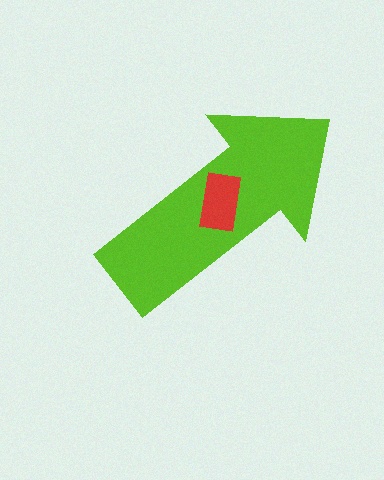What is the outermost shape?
The lime arrow.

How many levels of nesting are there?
2.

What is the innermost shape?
The red rectangle.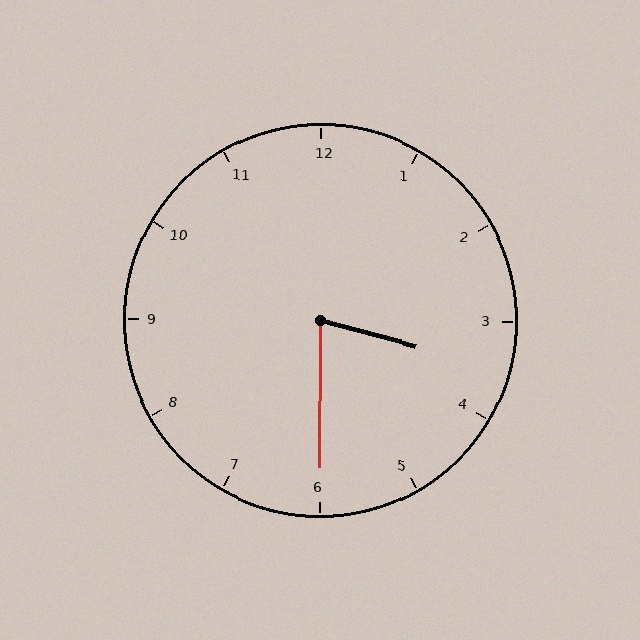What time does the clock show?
3:30.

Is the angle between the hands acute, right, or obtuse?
It is acute.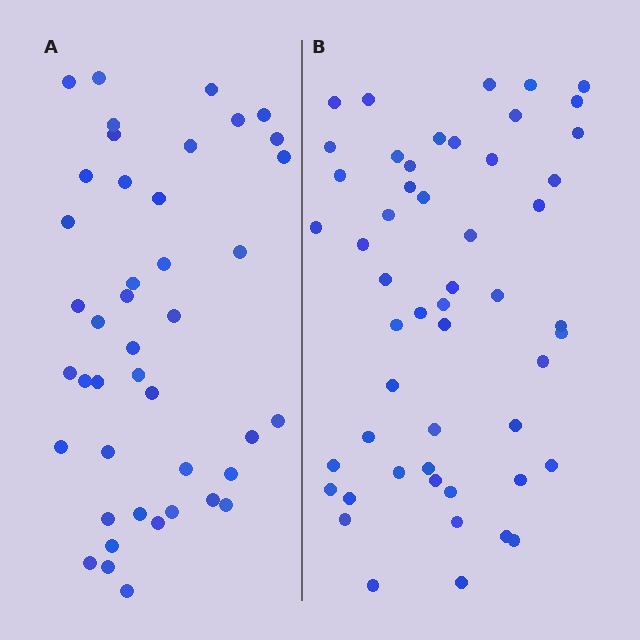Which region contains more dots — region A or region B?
Region B (the right region) has more dots.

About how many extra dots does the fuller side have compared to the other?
Region B has roughly 8 or so more dots than region A.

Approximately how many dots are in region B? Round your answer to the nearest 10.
About 50 dots. (The exact count is 52, which rounds to 50.)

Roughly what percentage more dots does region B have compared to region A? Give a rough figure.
About 20% more.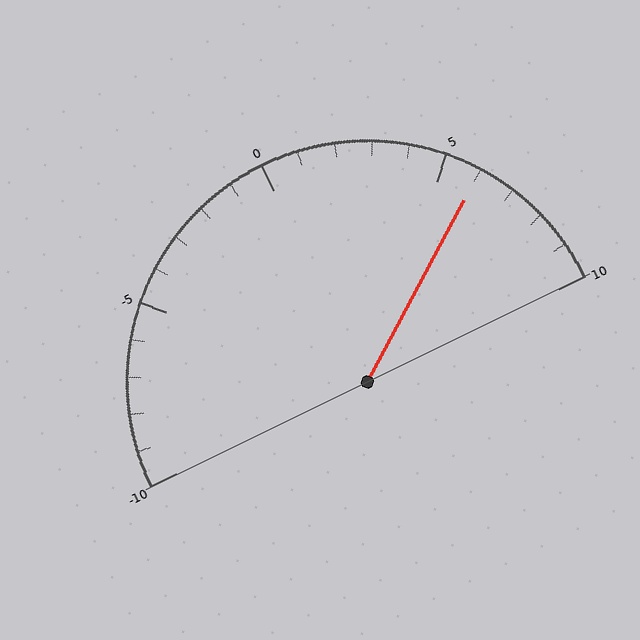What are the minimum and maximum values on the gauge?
The gauge ranges from -10 to 10.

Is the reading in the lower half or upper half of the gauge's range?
The reading is in the upper half of the range (-10 to 10).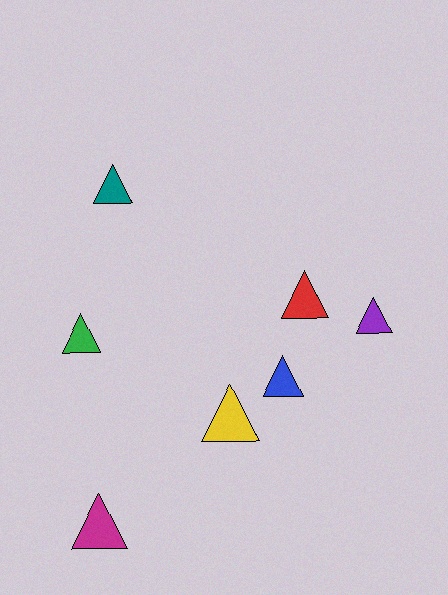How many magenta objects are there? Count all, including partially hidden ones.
There is 1 magenta object.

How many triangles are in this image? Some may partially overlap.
There are 7 triangles.